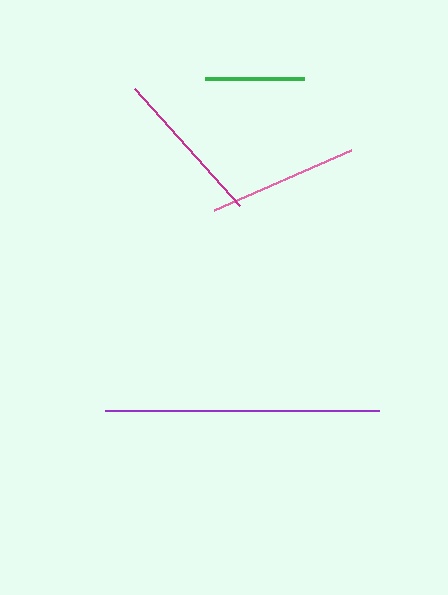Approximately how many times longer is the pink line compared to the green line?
The pink line is approximately 1.5 times the length of the green line.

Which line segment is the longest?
The purple line is the longest at approximately 274 pixels.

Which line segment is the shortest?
The green line is the shortest at approximately 99 pixels.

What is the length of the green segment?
The green segment is approximately 99 pixels long.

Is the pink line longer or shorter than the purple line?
The purple line is longer than the pink line.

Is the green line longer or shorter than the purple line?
The purple line is longer than the green line.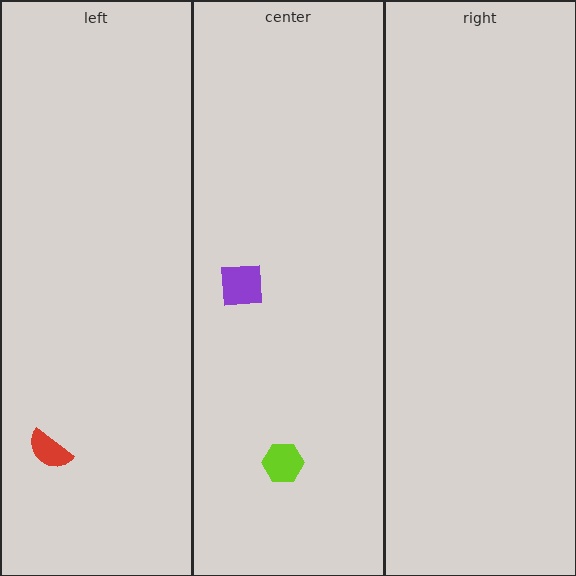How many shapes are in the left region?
1.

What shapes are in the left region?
The red semicircle.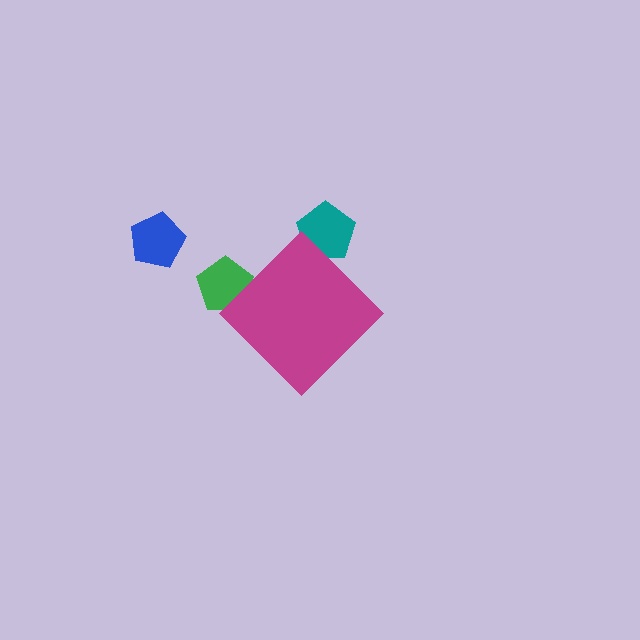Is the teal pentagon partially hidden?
Yes, the teal pentagon is partially hidden behind the magenta diamond.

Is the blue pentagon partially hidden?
No, the blue pentagon is fully visible.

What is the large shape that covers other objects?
A magenta diamond.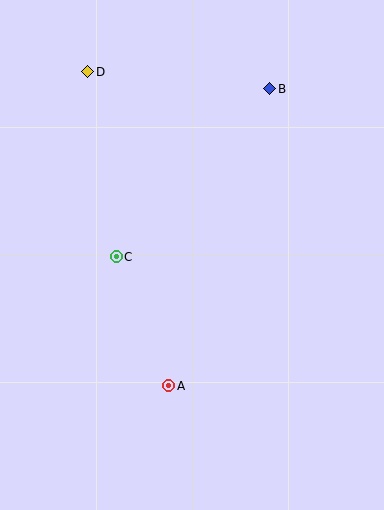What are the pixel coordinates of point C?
Point C is at (116, 257).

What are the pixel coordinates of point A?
Point A is at (169, 386).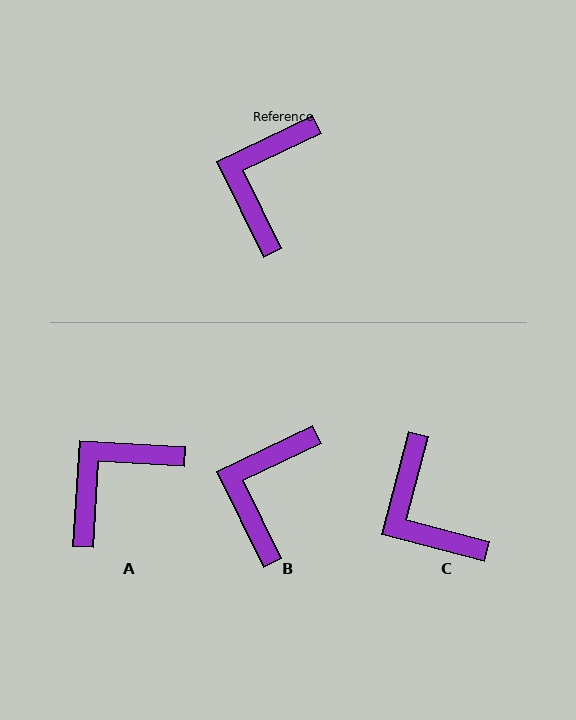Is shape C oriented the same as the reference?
No, it is off by about 49 degrees.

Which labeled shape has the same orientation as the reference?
B.